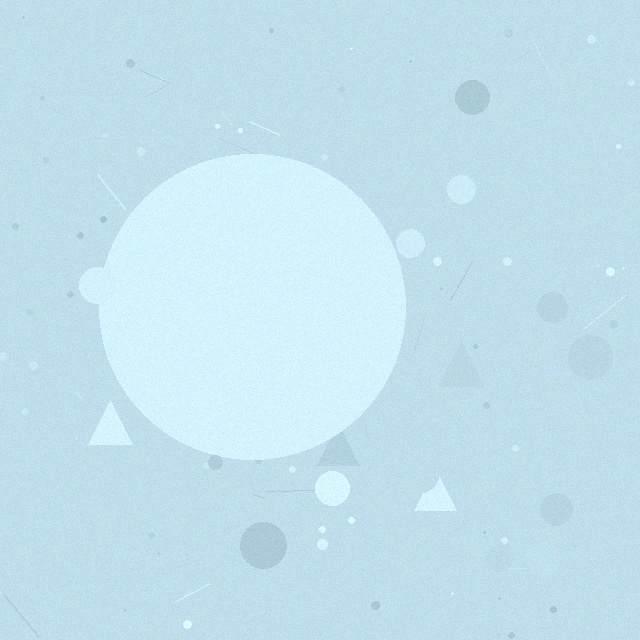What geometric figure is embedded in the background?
A circle is embedded in the background.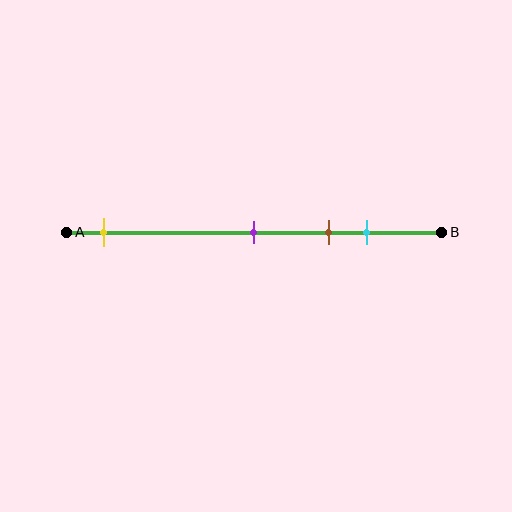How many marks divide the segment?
There are 4 marks dividing the segment.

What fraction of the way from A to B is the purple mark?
The purple mark is approximately 50% (0.5) of the way from A to B.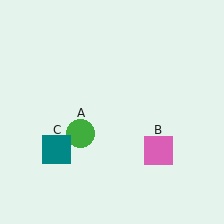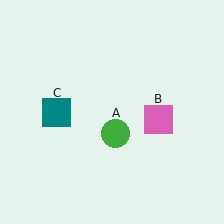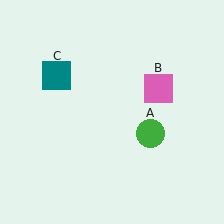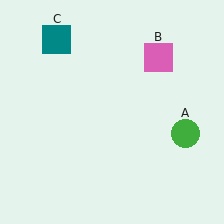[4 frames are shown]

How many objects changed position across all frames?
3 objects changed position: green circle (object A), pink square (object B), teal square (object C).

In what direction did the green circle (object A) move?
The green circle (object A) moved right.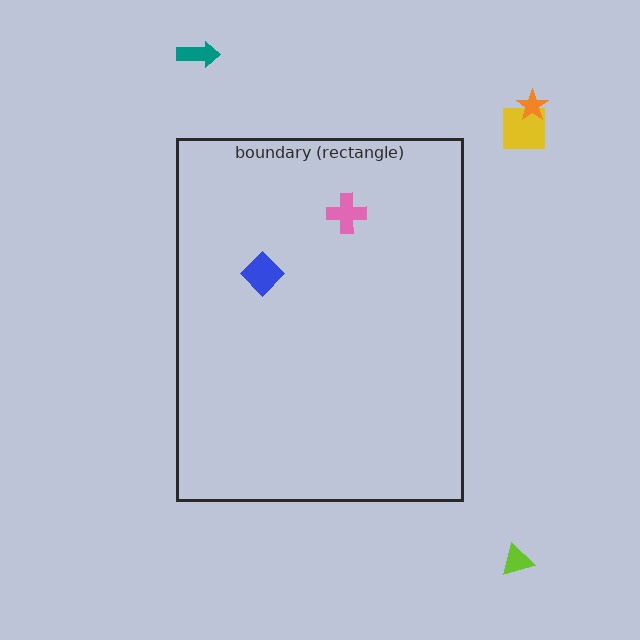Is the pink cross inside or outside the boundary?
Inside.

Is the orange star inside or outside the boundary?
Outside.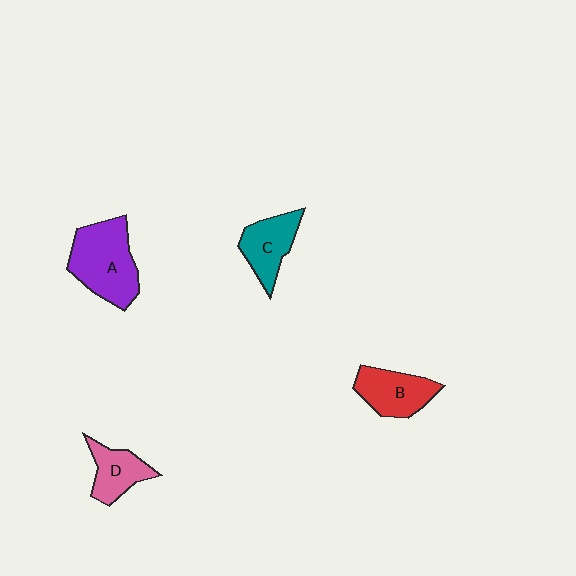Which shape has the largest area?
Shape A (purple).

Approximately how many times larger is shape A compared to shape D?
Approximately 1.8 times.